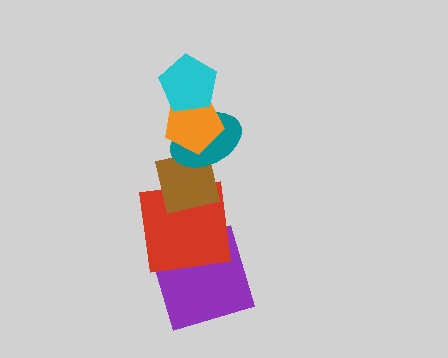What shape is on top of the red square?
The brown square is on top of the red square.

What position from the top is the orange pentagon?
The orange pentagon is 2nd from the top.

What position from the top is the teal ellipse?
The teal ellipse is 3rd from the top.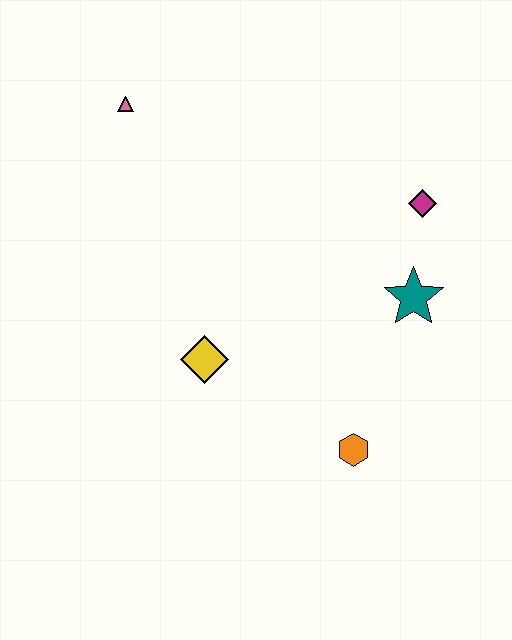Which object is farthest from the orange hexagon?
The pink triangle is farthest from the orange hexagon.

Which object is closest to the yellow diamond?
The orange hexagon is closest to the yellow diamond.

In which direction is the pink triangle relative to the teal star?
The pink triangle is to the left of the teal star.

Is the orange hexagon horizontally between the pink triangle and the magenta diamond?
Yes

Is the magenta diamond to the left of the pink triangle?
No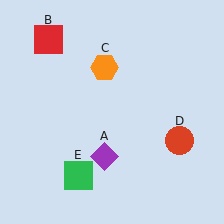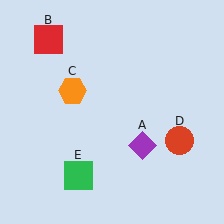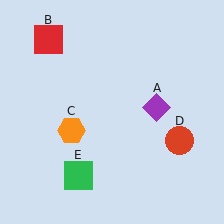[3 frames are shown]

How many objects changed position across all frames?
2 objects changed position: purple diamond (object A), orange hexagon (object C).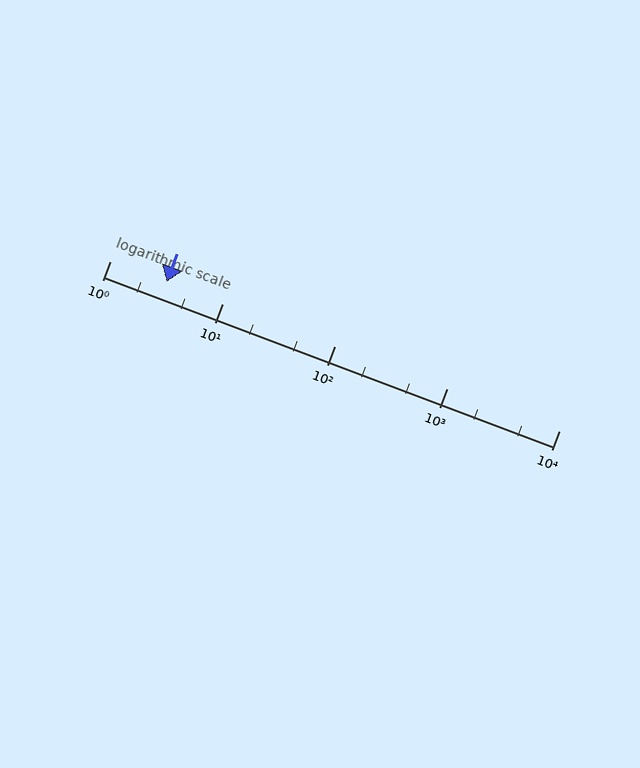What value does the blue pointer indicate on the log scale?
The pointer indicates approximately 3.2.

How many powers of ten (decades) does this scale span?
The scale spans 4 decades, from 1 to 10000.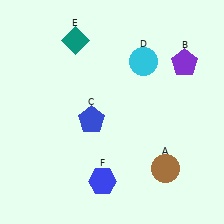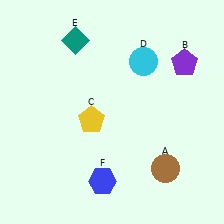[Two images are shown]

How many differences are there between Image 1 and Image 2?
There is 1 difference between the two images.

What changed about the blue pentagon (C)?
In Image 1, C is blue. In Image 2, it changed to yellow.